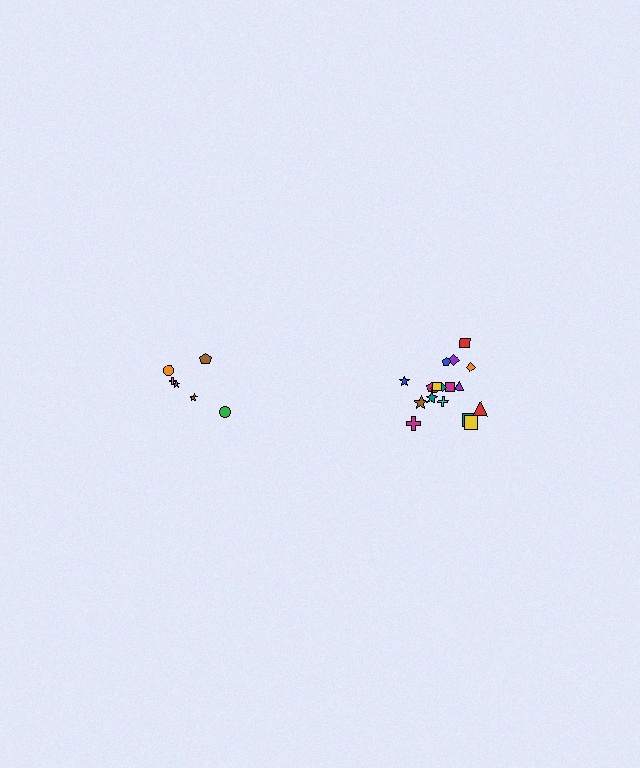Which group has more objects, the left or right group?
The right group.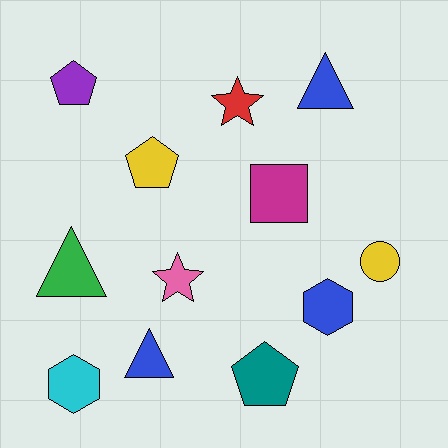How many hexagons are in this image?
There are 2 hexagons.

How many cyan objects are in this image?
There is 1 cyan object.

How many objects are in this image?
There are 12 objects.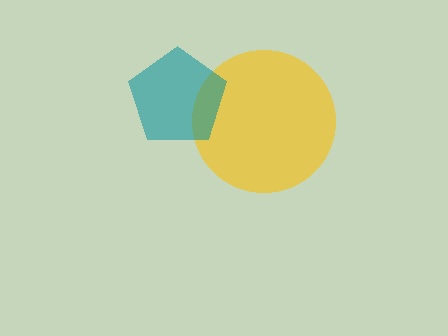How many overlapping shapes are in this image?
There are 2 overlapping shapes in the image.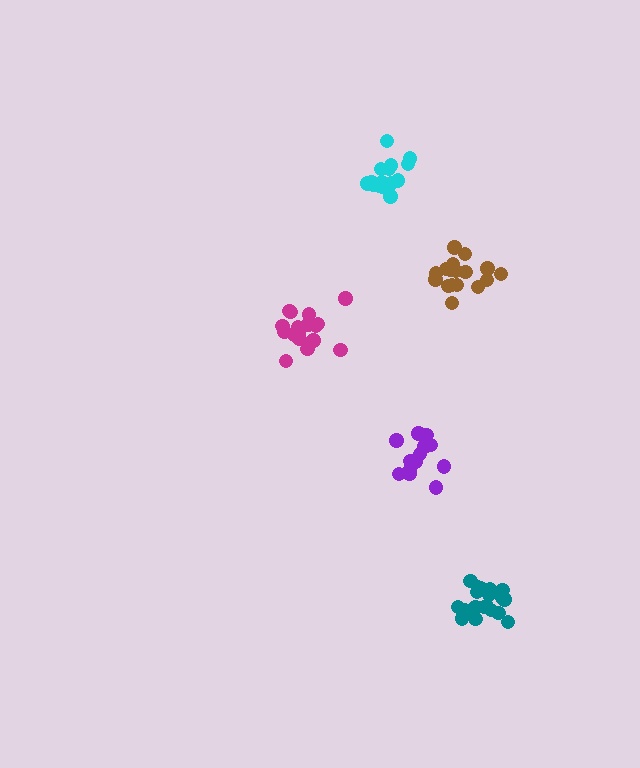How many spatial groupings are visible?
There are 5 spatial groupings.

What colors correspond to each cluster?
The clusters are colored: magenta, purple, brown, teal, cyan.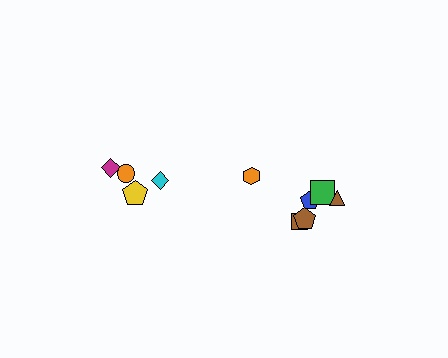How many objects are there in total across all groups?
There are 10 objects.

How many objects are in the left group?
There are 4 objects.